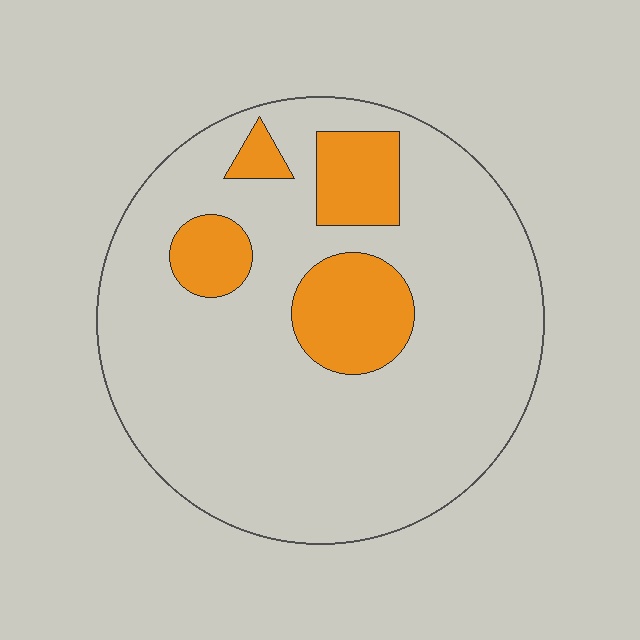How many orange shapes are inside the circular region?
4.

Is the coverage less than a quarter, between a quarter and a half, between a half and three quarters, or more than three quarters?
Less than a quarter.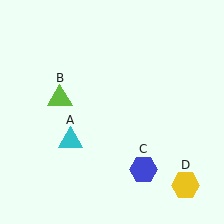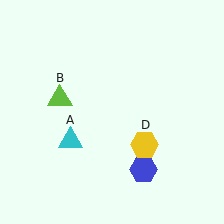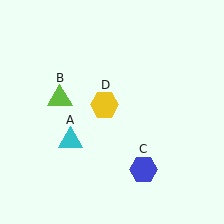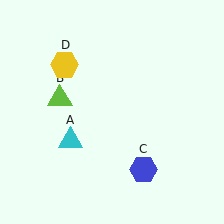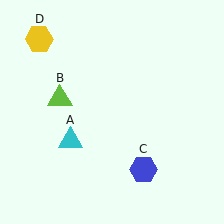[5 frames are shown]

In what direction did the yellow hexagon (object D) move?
The yellow hexagon (object D) moved up and to the left.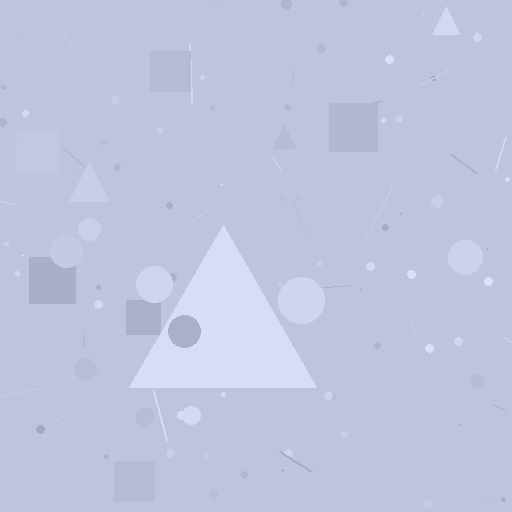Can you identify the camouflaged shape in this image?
The camouflaged shape is a triangle.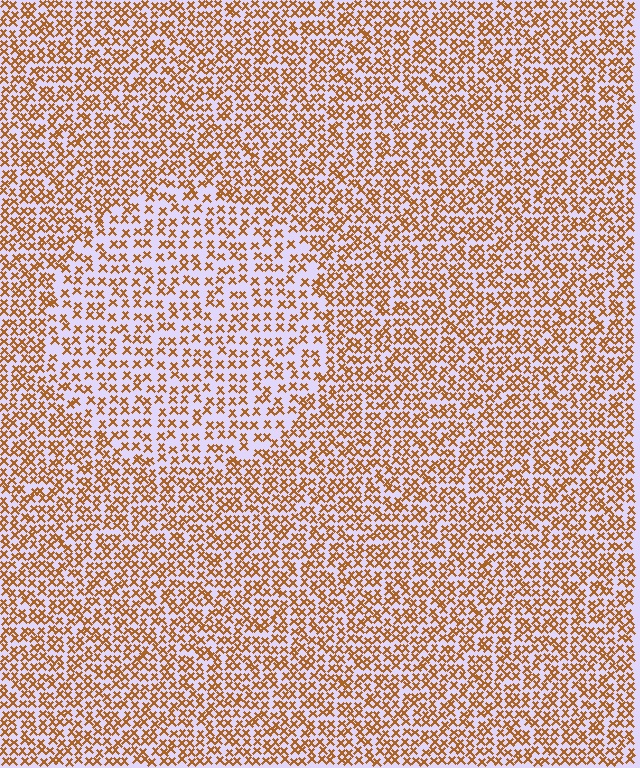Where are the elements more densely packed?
The elements are more densely packed outside the circle boundary.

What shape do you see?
I see a circle.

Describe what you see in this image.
The image contains small brown elements arranged at two different densities. A circle-shaped region is visible where the elements are less densely packed than the surrounding area.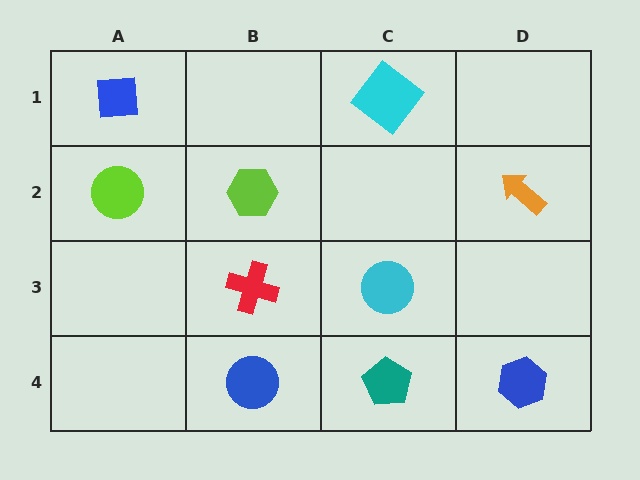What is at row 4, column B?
A blue circle.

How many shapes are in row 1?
2 shapes.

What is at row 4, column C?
A teal pentagon.